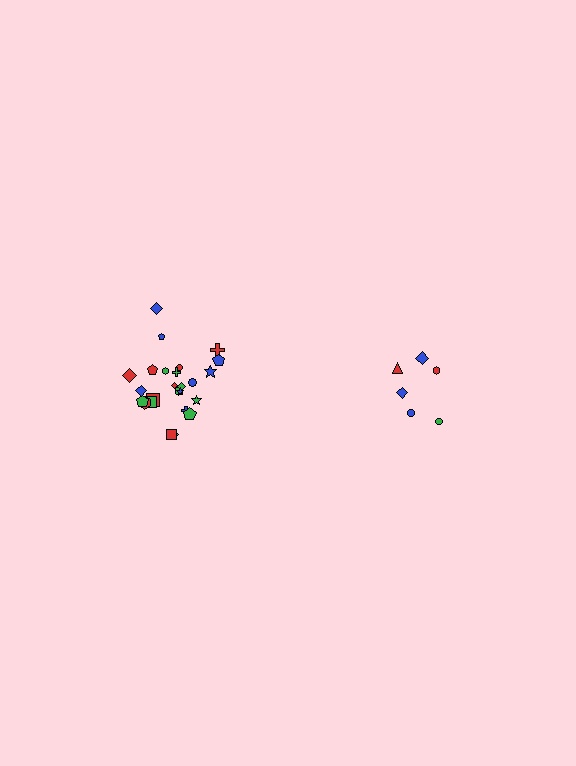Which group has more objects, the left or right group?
The left group.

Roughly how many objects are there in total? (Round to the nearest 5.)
Roughly 30 objects in total.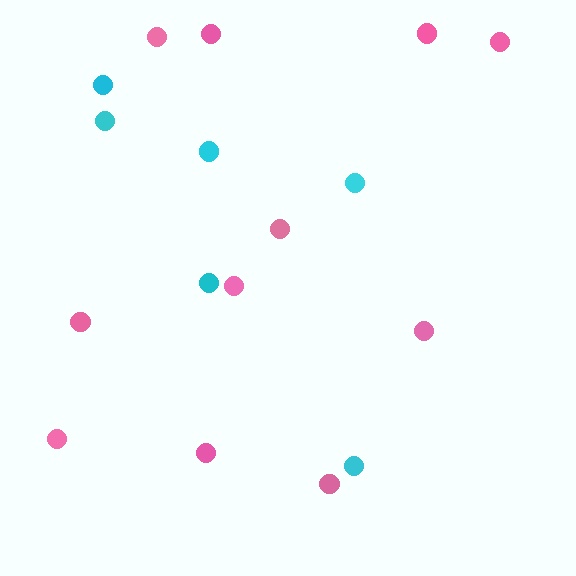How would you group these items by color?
There are 2 groups: one group of cyan circles (6) and one group of pink circles (11).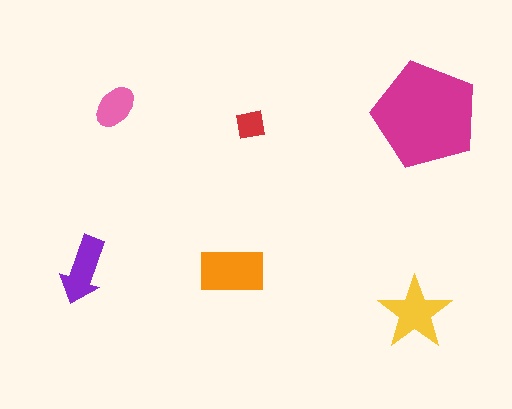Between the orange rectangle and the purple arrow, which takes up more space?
The orange rectangle.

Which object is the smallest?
The red square.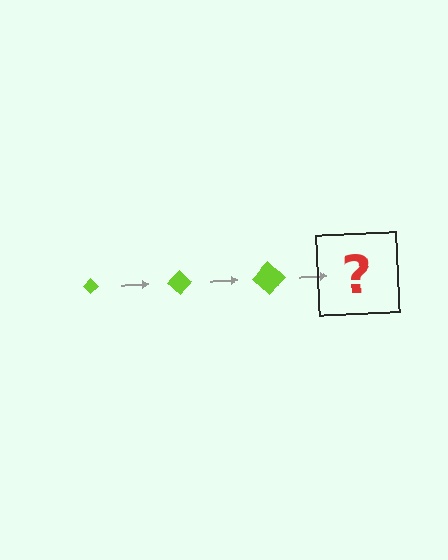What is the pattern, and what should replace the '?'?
The pattern is that the diamond gets progressively larger each step. The '?' should be a lime diamond, larger than the previous one.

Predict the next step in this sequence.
The next step is a lime diamond, larger than the previous one.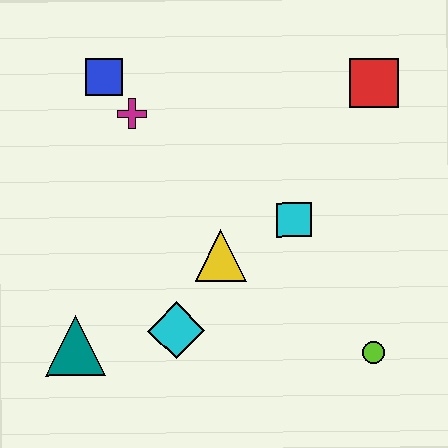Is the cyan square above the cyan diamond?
Yes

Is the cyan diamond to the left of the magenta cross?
No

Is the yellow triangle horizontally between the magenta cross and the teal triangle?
No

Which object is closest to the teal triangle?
The cyan diamond is closest to the teal triangle.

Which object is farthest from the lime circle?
The blue square is farthest from the lime circle.